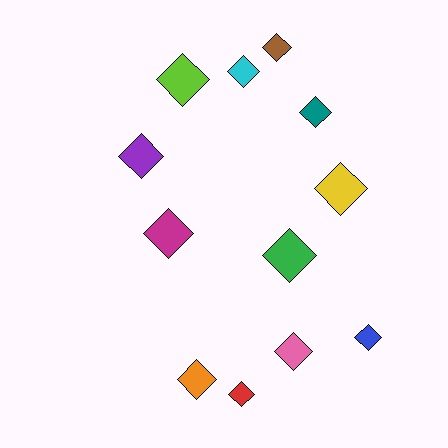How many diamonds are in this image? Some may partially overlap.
There are 12 diamonds.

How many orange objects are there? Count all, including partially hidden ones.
There is 1 orange object.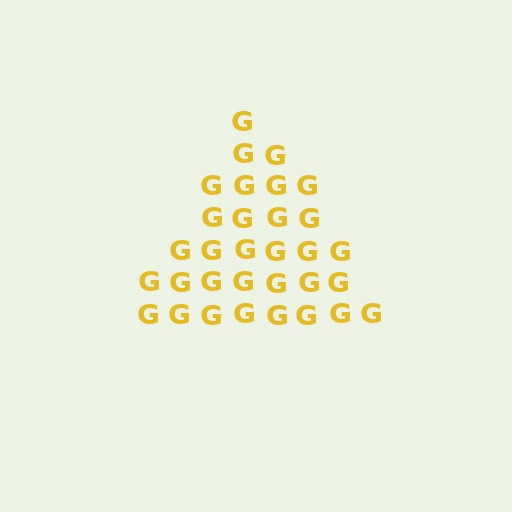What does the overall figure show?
The overall figure shows a triangle.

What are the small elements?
The small elements are letter G's.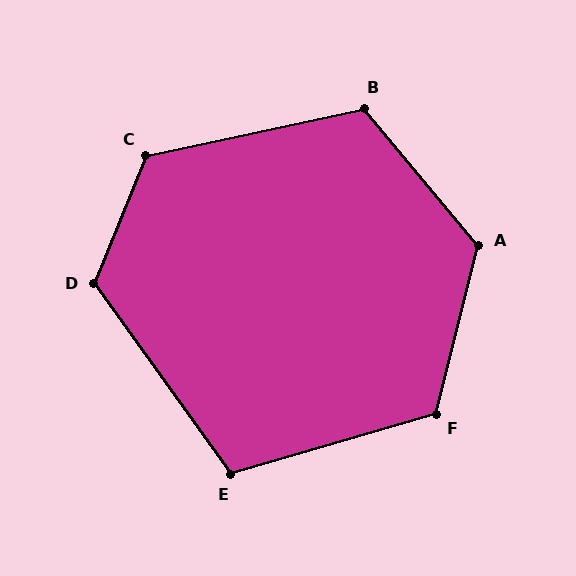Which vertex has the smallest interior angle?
E, at approximately 110 degrees.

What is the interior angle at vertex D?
Approximately 122 degrees (obtuse).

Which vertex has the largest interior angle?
A, at approximately 126 degrees.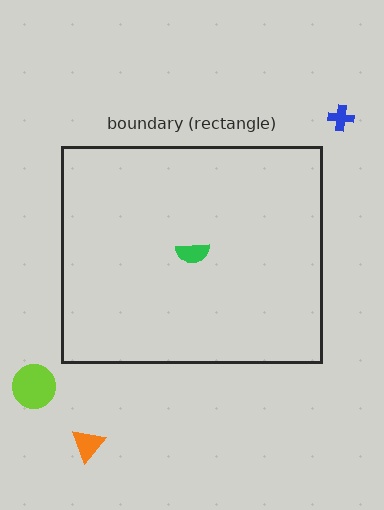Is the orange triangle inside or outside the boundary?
Outside.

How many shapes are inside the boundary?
1 inside, 3 outside.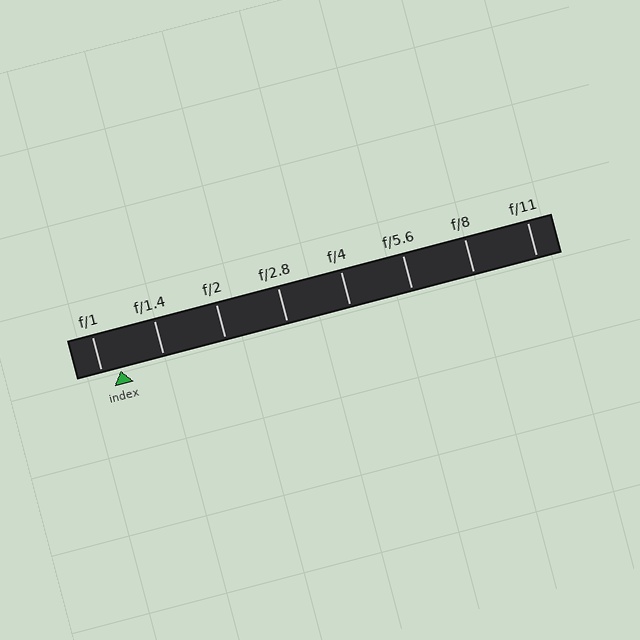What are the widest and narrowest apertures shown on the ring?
The widest aperture shown is f/1 and the narrowest is f/11.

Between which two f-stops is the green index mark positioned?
The index mark is between f/1 and f/1.4.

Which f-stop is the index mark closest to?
The index mark is closest to f/1.